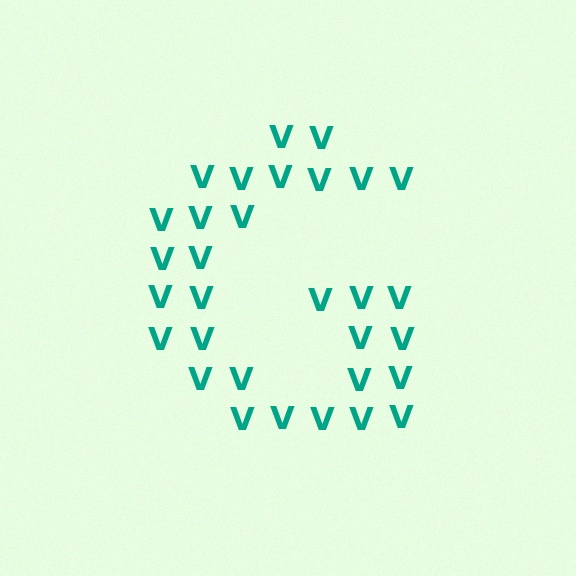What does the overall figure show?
The overall figure shows the letter G.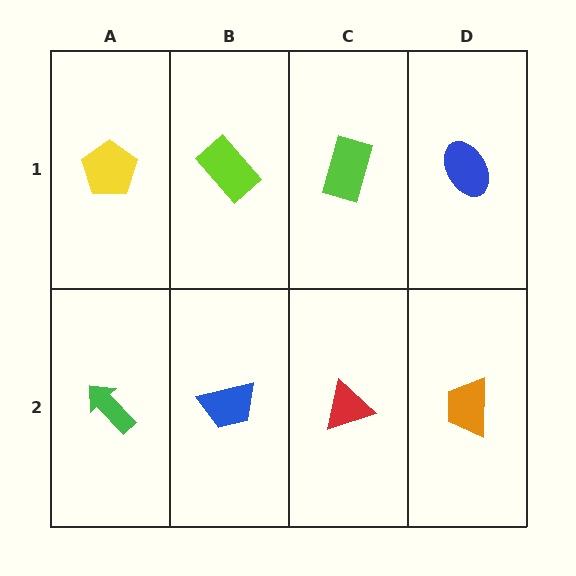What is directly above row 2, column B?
A lime rectangle.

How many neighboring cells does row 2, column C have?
3.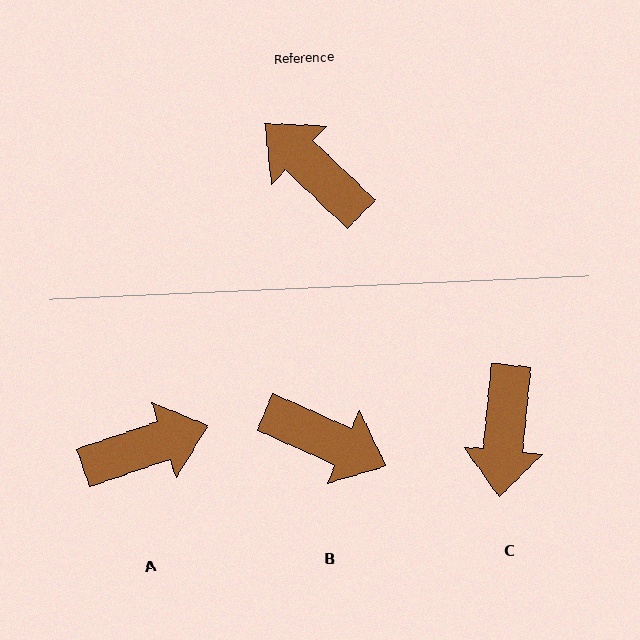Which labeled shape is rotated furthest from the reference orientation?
B, about 161 degrees away.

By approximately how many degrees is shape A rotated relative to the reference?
Approximately 118 degrees clockwise.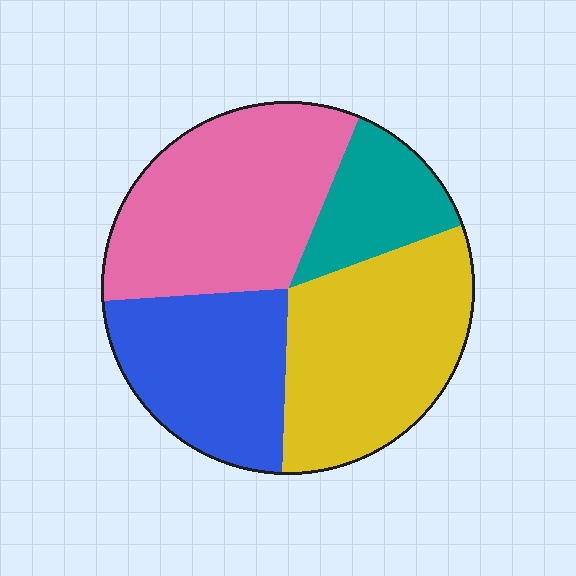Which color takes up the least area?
Teal, at roughly 15%.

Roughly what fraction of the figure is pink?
Pink covers 33% of the figure.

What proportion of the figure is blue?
Blue covers 23% of the figure.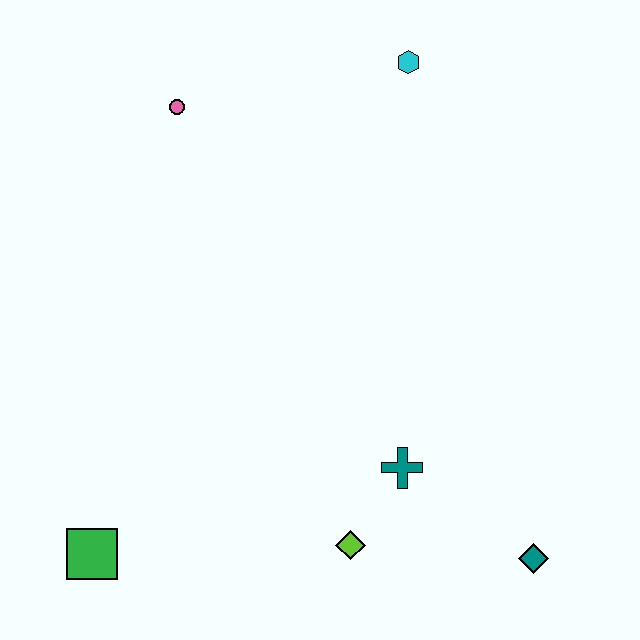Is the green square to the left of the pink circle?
Yes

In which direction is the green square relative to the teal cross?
The green square is to the left of the teal cross.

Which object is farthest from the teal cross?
The pink circle is farthest from the teal cross.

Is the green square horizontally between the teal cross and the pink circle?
No